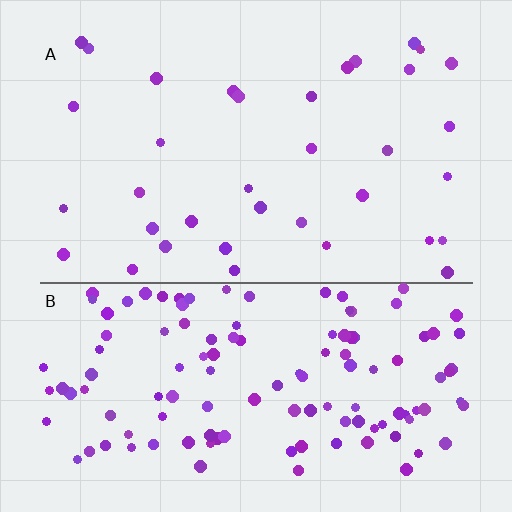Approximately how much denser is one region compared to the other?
Approximately 3.6× — region B over region A.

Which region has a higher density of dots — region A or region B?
B (the bottom).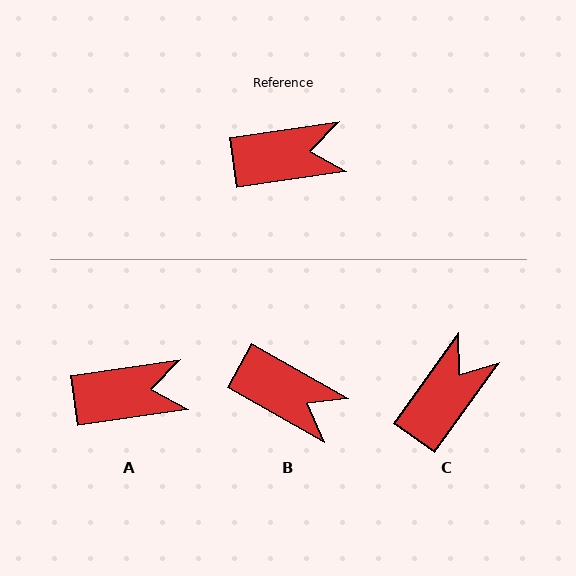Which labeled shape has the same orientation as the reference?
A.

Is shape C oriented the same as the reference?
No, it is off by about 46 degrees.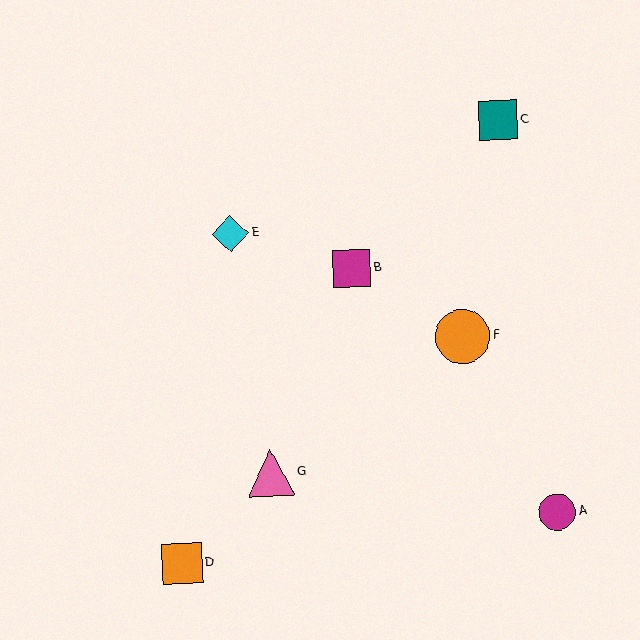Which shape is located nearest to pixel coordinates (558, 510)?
The magenta circle (labeled A) at (557, 512) is nearest to that location.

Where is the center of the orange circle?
The center of the orange circle is at (463, 336).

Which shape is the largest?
The orange circle (labeled F) is the largest.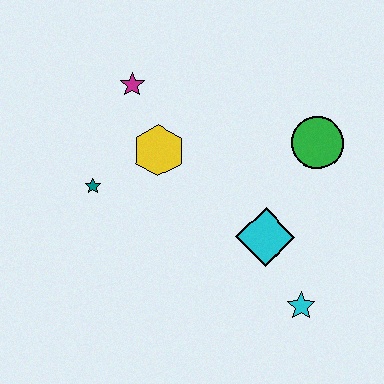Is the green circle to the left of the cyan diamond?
No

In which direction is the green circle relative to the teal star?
The green circle is to the right of the teal star.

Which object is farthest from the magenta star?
The cyan star is farthest from the magenta star.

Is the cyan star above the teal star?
No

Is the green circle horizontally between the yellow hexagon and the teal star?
No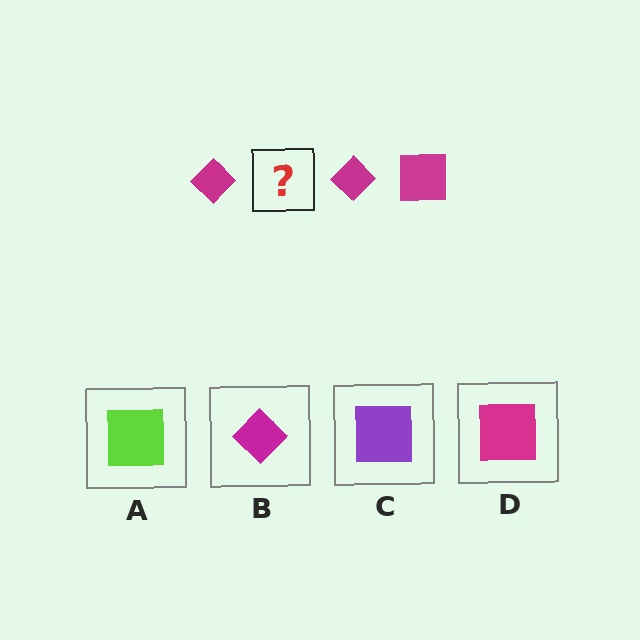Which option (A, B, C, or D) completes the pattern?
D.